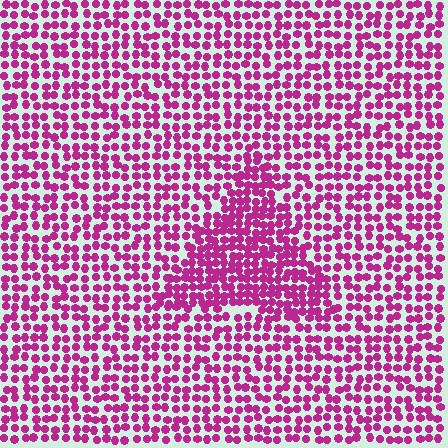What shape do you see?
I see a triangle.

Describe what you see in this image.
The image contains small magenta elements arranged at two different densities. A triangle-shaped region is visible where the elements are more densely packed than the surrounding area.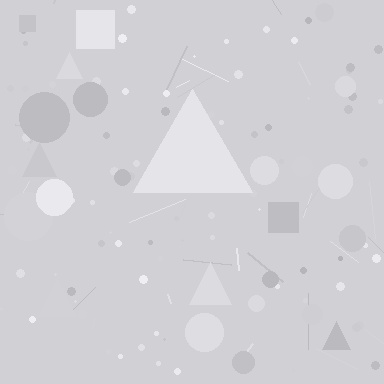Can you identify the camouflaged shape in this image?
The camouflaged shape is a triangle.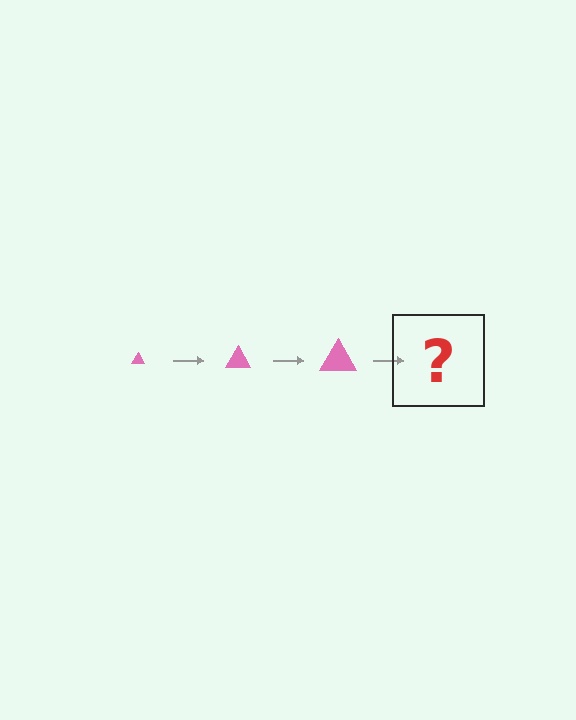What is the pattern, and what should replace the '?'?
The pattern is that the triangle gets progressively larger each step. The '?' should be a pink triangle, larger than the previous one.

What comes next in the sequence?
The next element should be a pink triangle, larger than the previous one.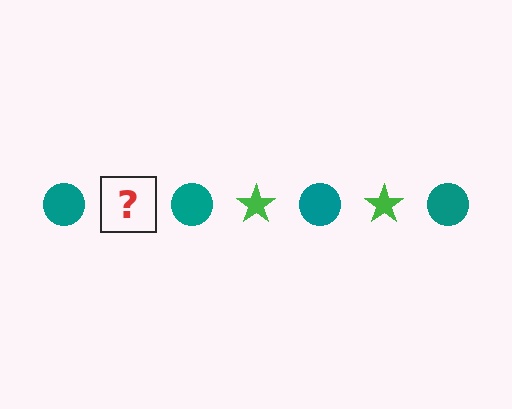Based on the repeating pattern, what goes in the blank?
The blank should be a green star.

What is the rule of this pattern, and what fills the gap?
The rule is that the pattern alternates between teal circle and green star. The gap should be filled with a green star.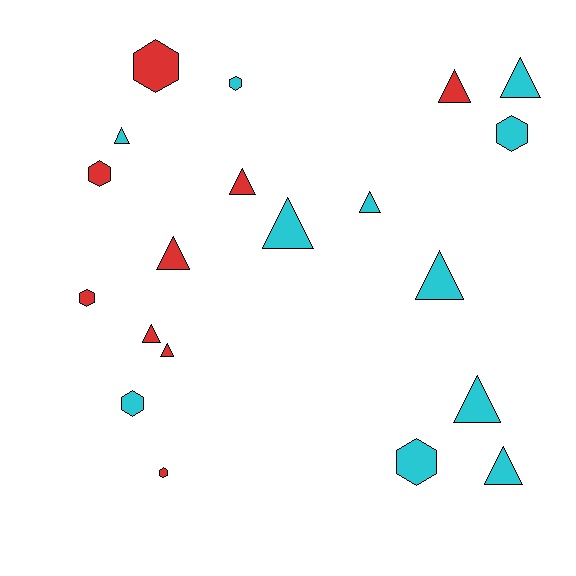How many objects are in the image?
There are 20 objects.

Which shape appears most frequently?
Triangle, with 12 objects.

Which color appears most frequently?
Cyan, with 11 objects.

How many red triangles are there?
There are 5 red triangles.